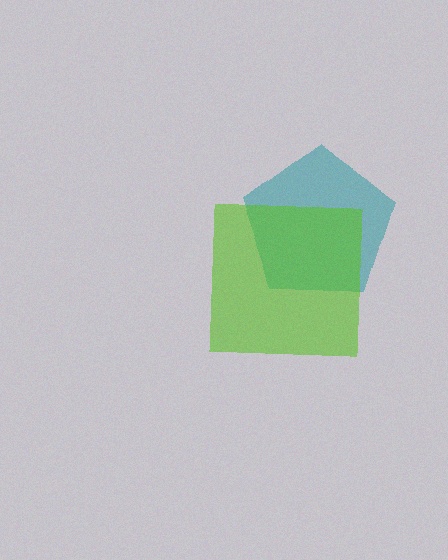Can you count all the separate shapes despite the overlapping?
Yes, there are 2 separate shapes.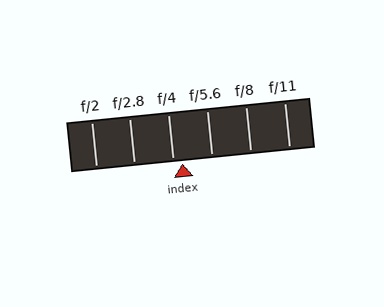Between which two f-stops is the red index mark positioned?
The index mark is between f/4 and f/5.6.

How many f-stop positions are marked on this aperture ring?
There are 6 f-stop positions marked.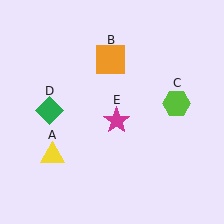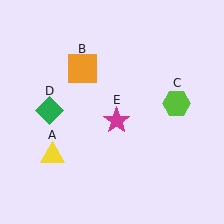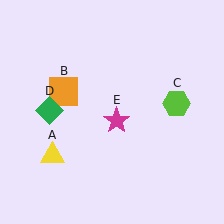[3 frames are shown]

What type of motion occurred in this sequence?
The orange square (object B) rotated counterclockwise around the center of the scene.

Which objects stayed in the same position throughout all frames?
Yellow triangle (object A) and lime hexagon (object C) and green diamond (object D) and magenta star (object E) remained stationary.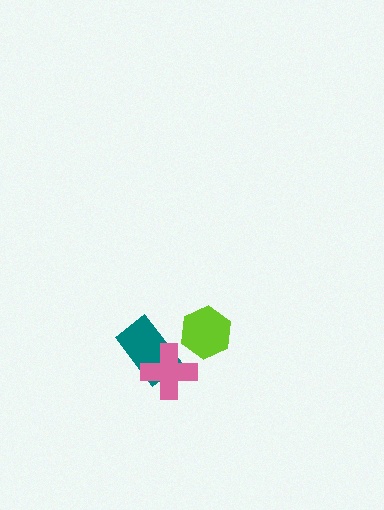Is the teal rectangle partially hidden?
Yes, it is partially covered by another shape.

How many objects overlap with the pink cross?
1 object overlaps with the pink cross.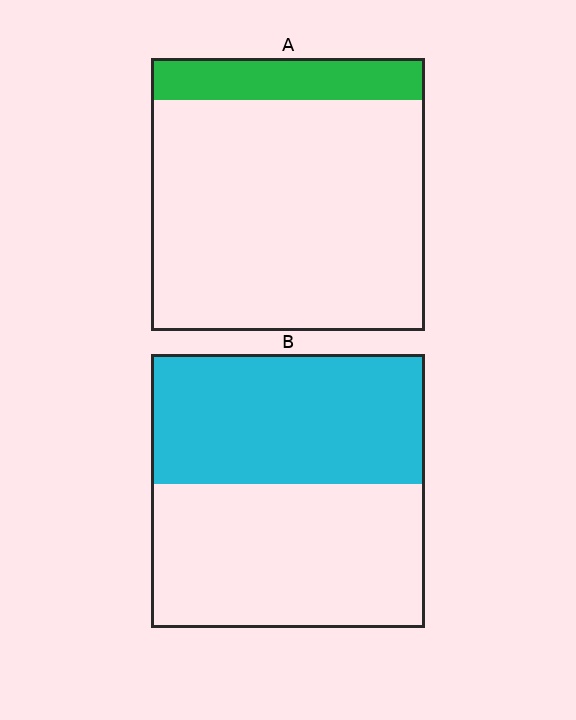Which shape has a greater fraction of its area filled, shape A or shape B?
Shape B.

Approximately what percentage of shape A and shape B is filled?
A is approximately 15% and B is approximately 45%.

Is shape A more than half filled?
No.